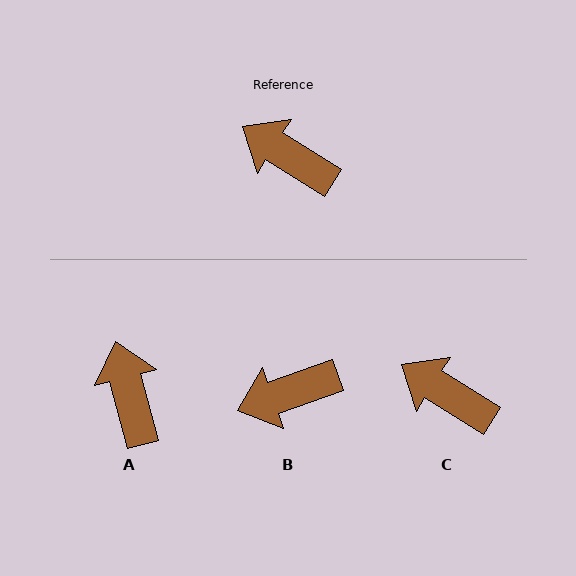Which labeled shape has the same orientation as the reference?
C.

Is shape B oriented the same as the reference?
No, it is off by about 51 degrees.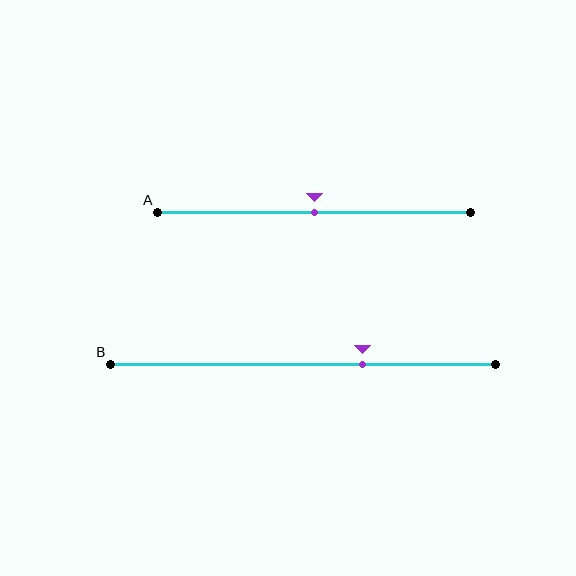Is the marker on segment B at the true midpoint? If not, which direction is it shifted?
No, the marker on segment B is shifted to the right by about 16% of the segment length.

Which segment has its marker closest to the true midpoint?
Segment A has its marker closest to the true midpoint.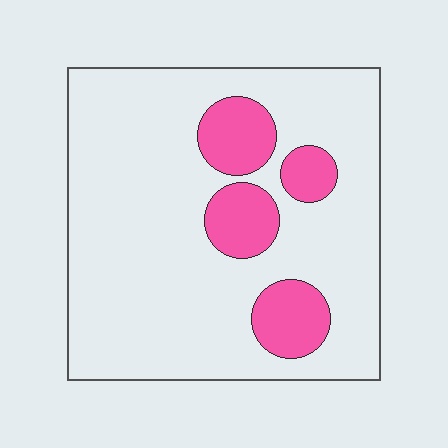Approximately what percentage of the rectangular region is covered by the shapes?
Approximately 20%.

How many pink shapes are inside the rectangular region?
4.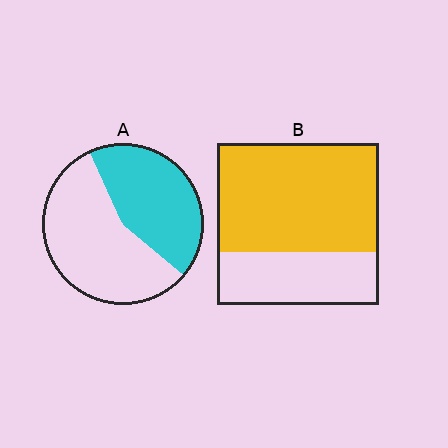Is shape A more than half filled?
No.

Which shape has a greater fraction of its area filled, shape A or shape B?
Shape B.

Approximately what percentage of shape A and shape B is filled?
A is approximately 45% and B is approximately 65%.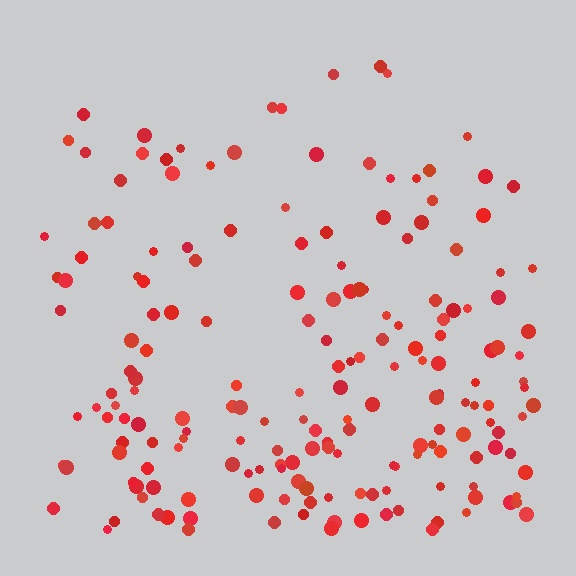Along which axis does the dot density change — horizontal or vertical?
Vertical.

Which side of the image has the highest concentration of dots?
The bottom.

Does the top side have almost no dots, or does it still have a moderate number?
Still a moderate number, just noticeably fewer than the bottom.